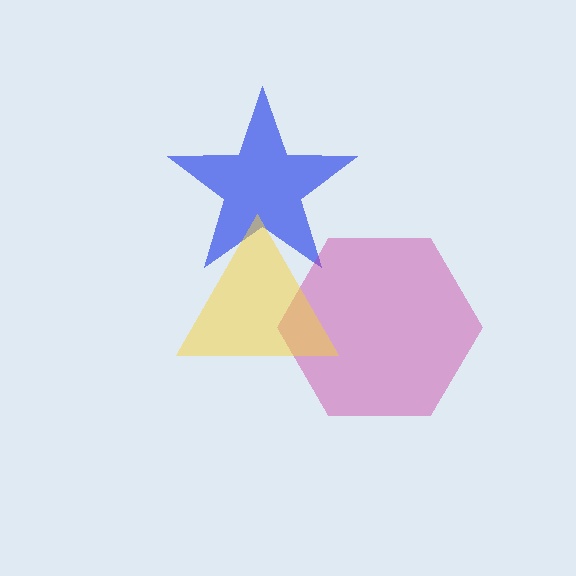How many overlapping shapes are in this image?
There are 3 overlapping shapes in the image.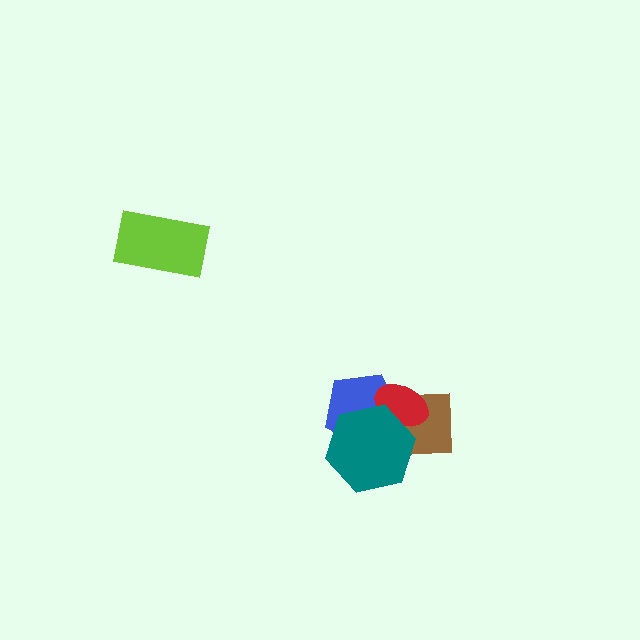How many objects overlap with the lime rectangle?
0 objects overlap with the lime rectangle.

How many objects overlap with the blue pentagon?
3 objects overlap with the blue pentagon.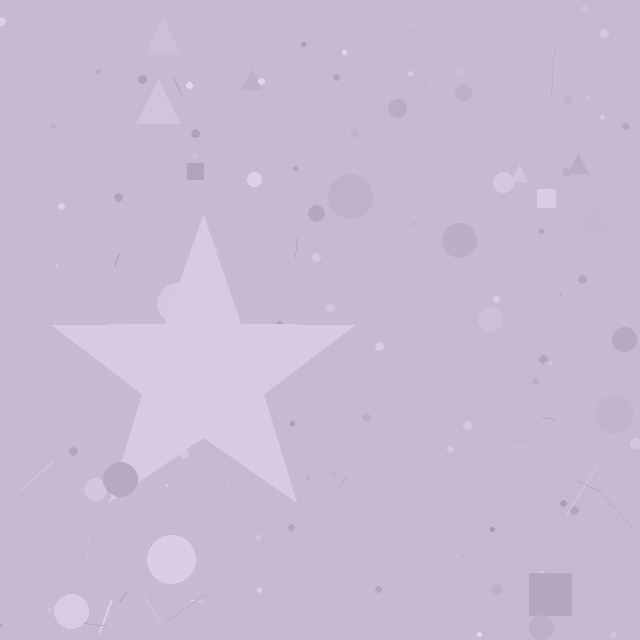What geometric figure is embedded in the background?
A star is embedded in the background.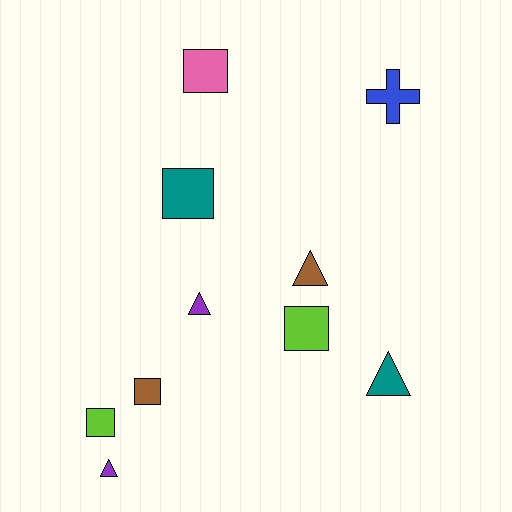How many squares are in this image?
There are 5 squares.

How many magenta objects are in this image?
There are no magenta objects.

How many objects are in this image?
There are 10 objects.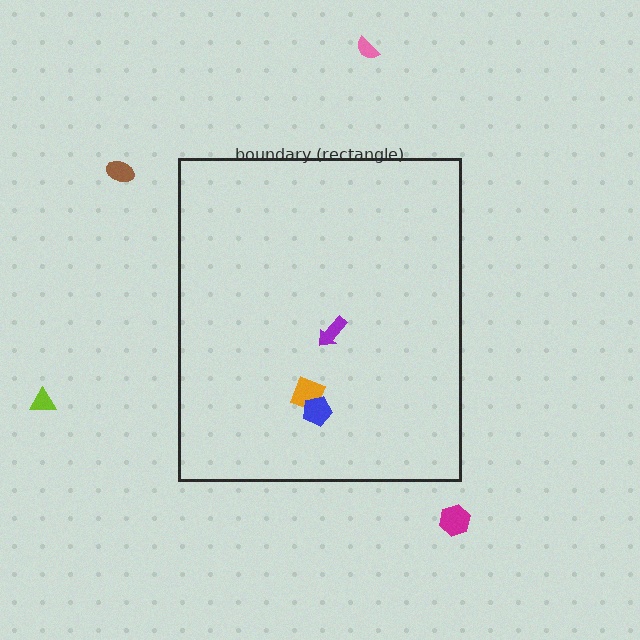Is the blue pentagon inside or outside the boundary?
Inside.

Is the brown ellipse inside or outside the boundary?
Outside.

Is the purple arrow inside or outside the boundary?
Inside.